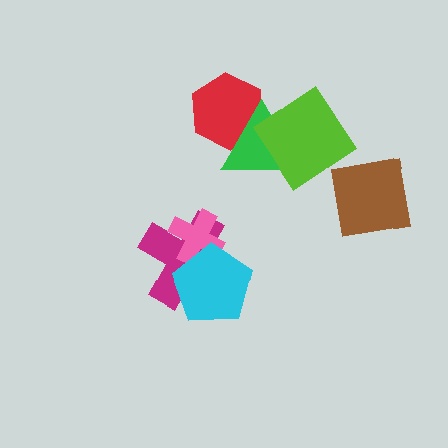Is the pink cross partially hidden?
Yes, it is partially covered by another shape.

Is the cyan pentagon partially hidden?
No, no other shape covers it.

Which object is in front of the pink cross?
The cyan pentagon is in front of the pink cross.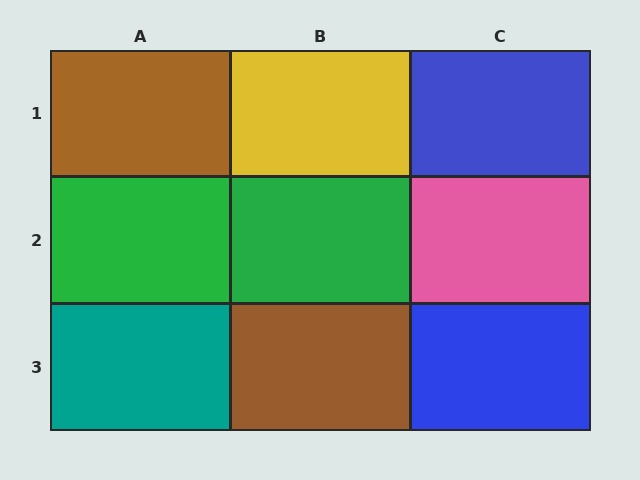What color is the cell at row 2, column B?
Green.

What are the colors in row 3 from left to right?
Teal, brown, blue.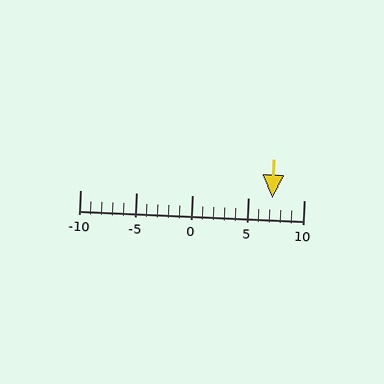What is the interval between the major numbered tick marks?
The major tick marks are spaced 5 units apart.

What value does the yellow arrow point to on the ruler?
The yellow arrow points to approximately 7.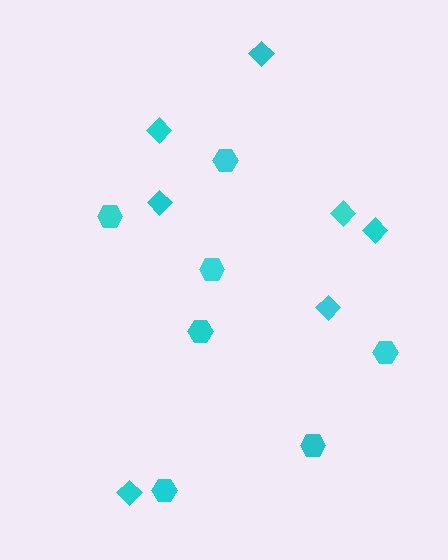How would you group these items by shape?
There are 2 groups: one group of hexagons (7) and one group of diamonds (7).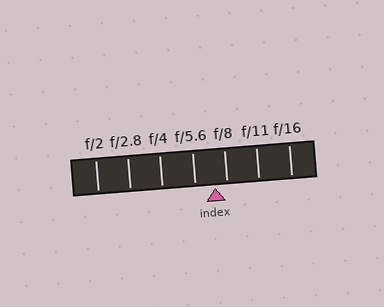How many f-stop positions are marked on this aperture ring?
There are 7 f-stop positions marked.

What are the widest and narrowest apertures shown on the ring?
The widest aperture shown is f/2 and the narrowest is f/16.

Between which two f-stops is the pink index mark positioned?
The index mark is between f/5.6 and f/8.